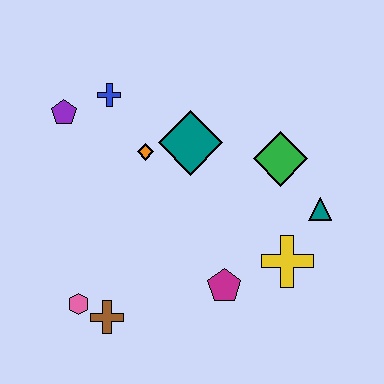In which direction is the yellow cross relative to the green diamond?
The yellow cross is below the green diamond.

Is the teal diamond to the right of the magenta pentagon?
No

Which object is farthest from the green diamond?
The pink hexagon is farthest from the green diamond.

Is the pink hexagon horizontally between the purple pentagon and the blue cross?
Yes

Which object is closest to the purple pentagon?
The blue cross is closest to the purple pentagon.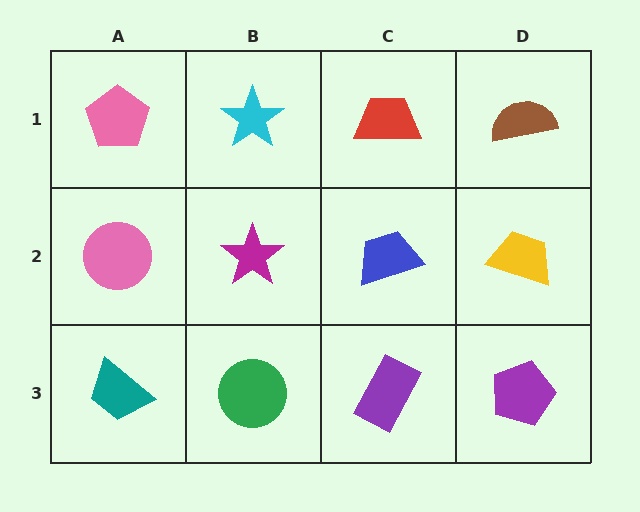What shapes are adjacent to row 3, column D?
A yellow trapezoid (row 2, column D), a purple rectangle (row 3, column C).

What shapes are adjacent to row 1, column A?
A pink circle (row 2, column A), a cyan star (row 1, column B).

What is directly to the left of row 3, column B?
A teal trapezoid.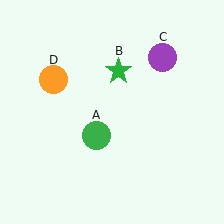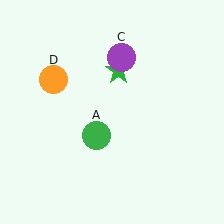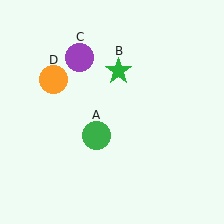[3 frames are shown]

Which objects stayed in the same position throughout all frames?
Green circle (object A) and green star (object B) and orange circle (object D) remained stationary.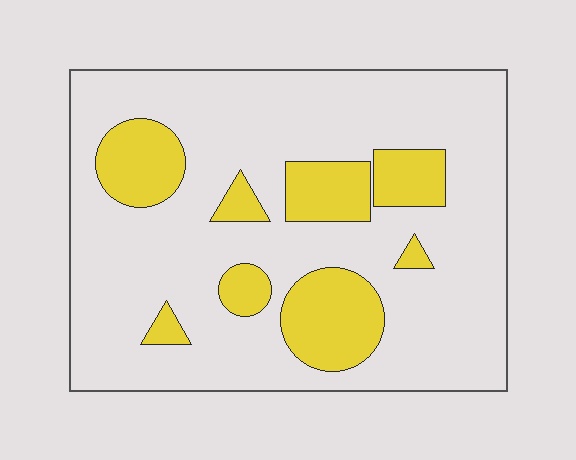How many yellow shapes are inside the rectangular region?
8.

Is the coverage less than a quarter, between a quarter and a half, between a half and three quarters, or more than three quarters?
Less than a quarter.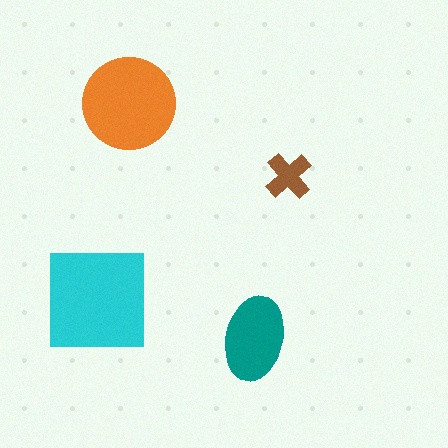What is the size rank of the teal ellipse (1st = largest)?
3rd.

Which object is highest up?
The orange circle is topmost.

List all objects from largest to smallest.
The cyan square, the orange circle, the teal ellipse, the brown cross.